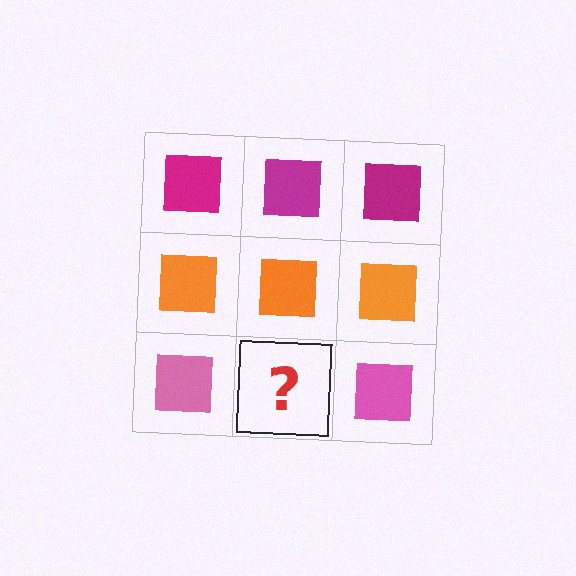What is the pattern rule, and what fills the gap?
The rule is that each row has a consistent color. The gap should be filled with a pink square.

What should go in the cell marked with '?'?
The missing cell should contain a pink square.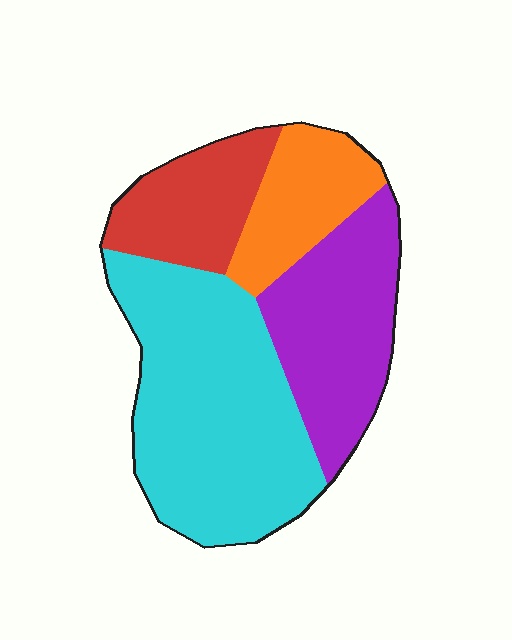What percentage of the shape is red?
Red takes up less than a quarter of the shape.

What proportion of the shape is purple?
Purple covers about 25% of the shape.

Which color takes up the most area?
Cyan, at roughly 45%.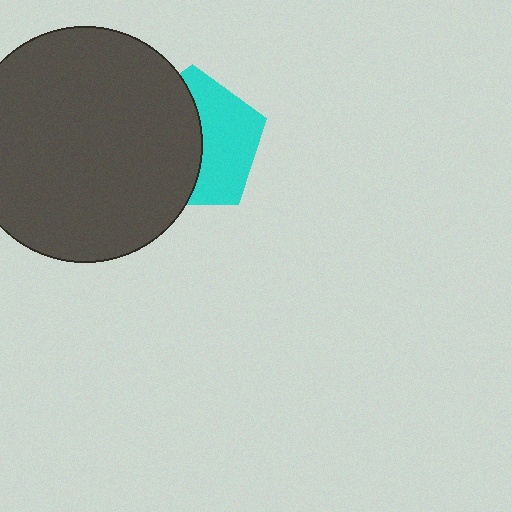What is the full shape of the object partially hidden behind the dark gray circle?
The partially hidden object is a cyan pentagon.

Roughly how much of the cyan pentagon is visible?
About half of it is visible (roughly 47%).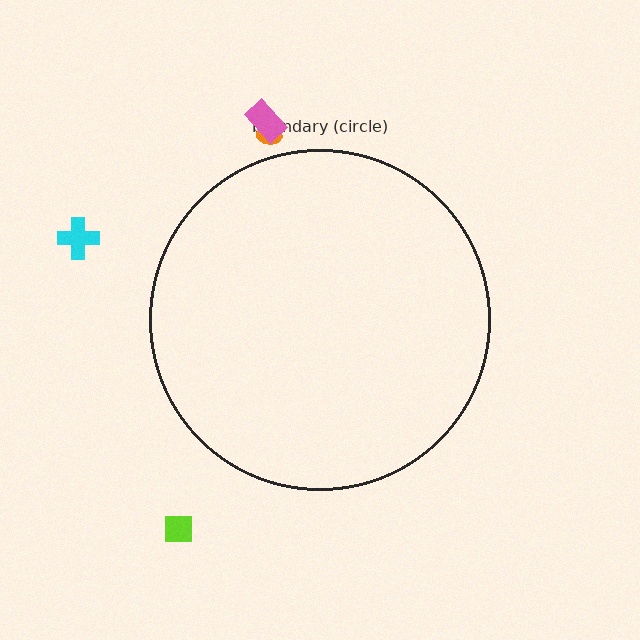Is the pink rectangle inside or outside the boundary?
Outside.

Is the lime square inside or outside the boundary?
Outside.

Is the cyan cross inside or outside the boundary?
Outside.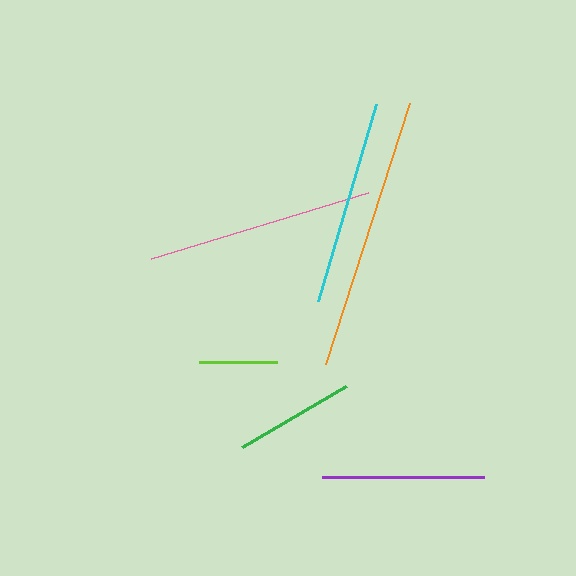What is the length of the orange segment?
The orange segment is approximately 274 pixels long.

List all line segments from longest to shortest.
From longest to shortest: orange, pink, cyan, purple, green, lime.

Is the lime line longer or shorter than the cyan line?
The cyan line is longer than the lime line.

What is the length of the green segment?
The green segment is approximately 120 pixels long.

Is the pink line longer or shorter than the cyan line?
The pink line is longer than the cyan line.